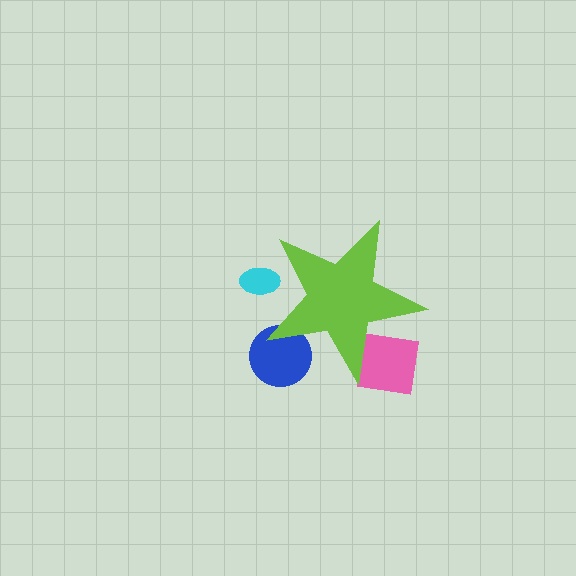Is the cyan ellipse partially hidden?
Yes, the cyan ellipse is partially hidden behind the lime star.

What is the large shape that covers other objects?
A lime star.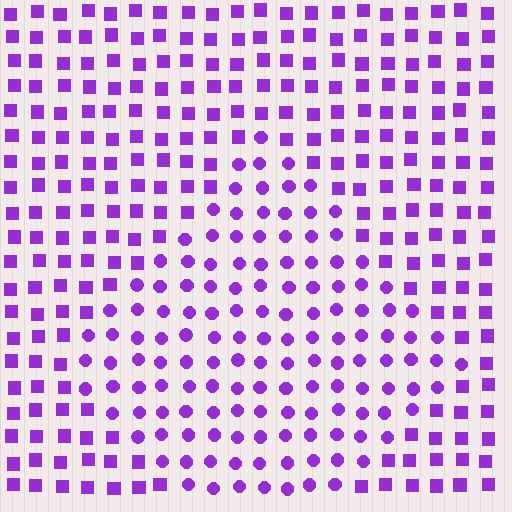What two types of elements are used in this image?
The image uses circles inside the diamond region and squares outside it.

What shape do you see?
I see a diamond.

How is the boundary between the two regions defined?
The boundary is defined by a change in element shape: circles inside vs. squares outside. All elements share the same color and spacing.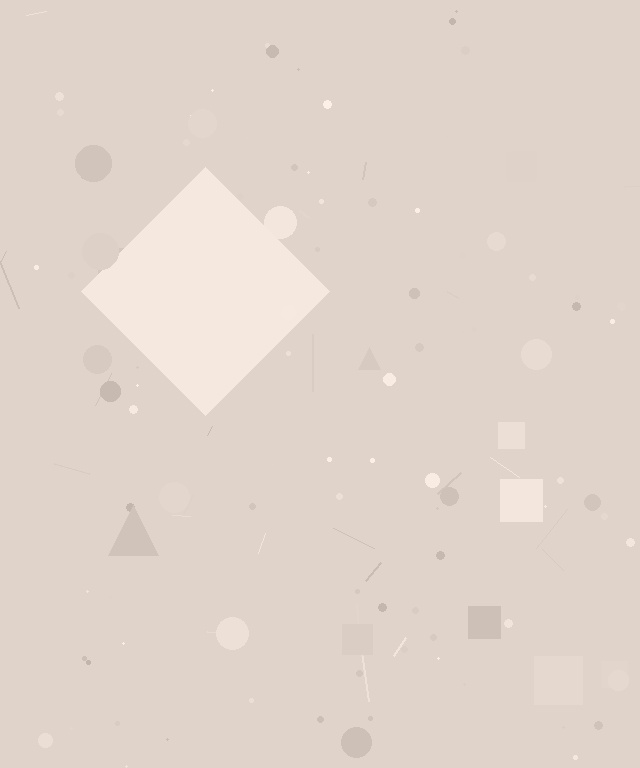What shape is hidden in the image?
A diamond is hidden in the image.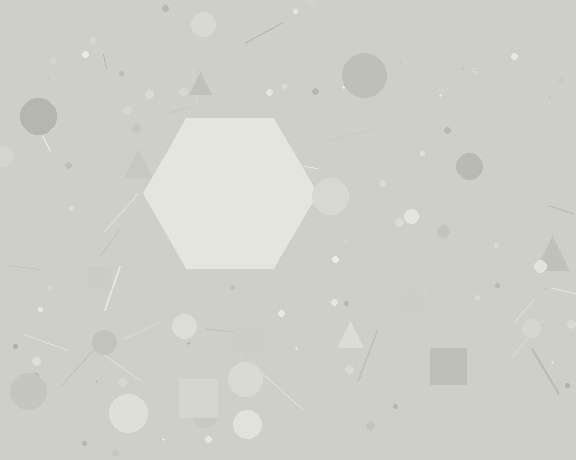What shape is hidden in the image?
A hexagon is hidden in the image.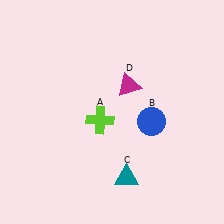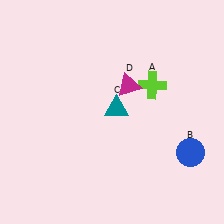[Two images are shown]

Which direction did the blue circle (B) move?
The blue circle (B) moved right.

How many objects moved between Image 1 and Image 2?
3 objects moved between the two images.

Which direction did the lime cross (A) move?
The lime cross (A) moved right.